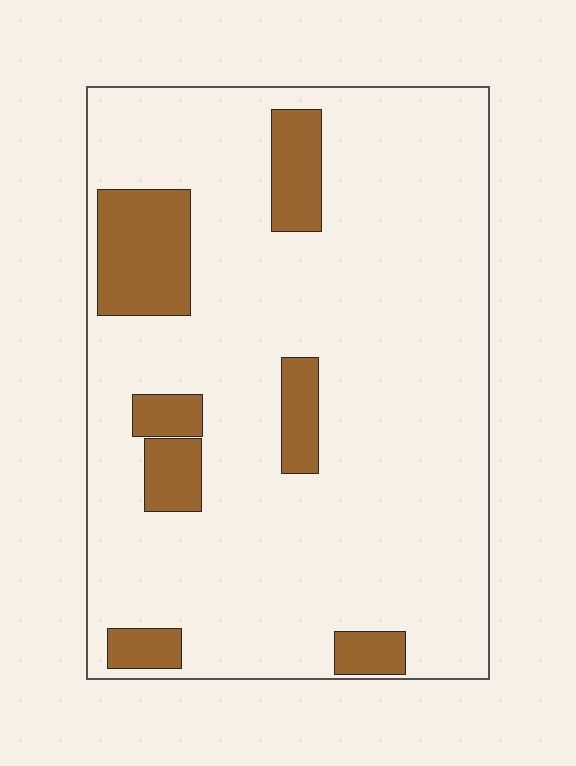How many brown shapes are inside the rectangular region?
7.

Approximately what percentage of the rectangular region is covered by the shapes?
Approximately 15%.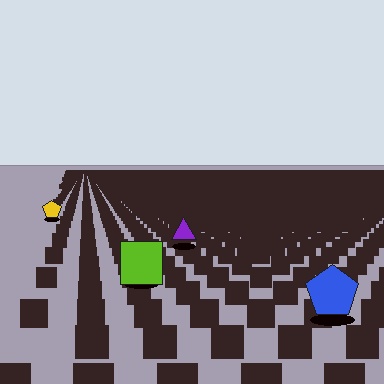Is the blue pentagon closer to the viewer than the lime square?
Yes. The blue pentagon is closer — you can tell from the texture gradient: the ground texture is coarser near it.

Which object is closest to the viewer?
The blue pentagon is closest. The texture marks near it are larger and more spread out.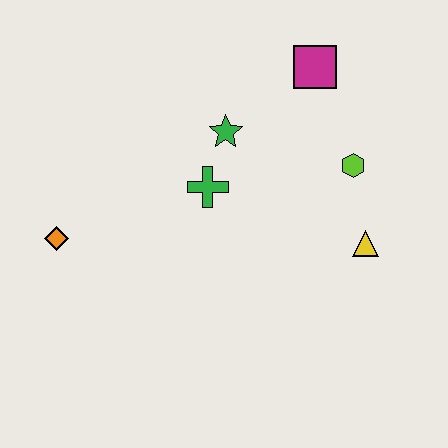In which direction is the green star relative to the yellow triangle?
The green star is to the left of the yellow triangle.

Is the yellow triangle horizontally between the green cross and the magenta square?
No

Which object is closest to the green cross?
The green star is closest to the green cross.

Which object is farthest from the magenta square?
The orange diamond is farthest from the magenta square.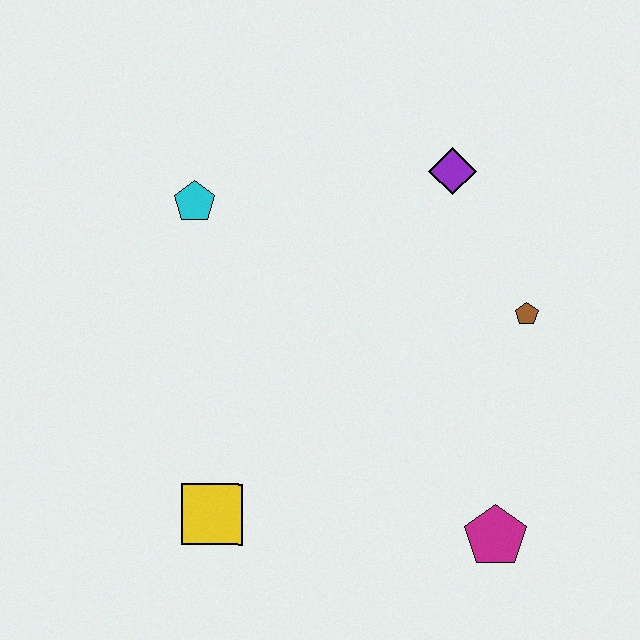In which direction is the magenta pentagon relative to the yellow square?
The magenta pentagon is to the right of the yellow square.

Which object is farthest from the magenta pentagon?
The cyan pentagon is farthest from the magenta pentagon.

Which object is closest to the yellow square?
The magenta pentagon is closest to the yellow square.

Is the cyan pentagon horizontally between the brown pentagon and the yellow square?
No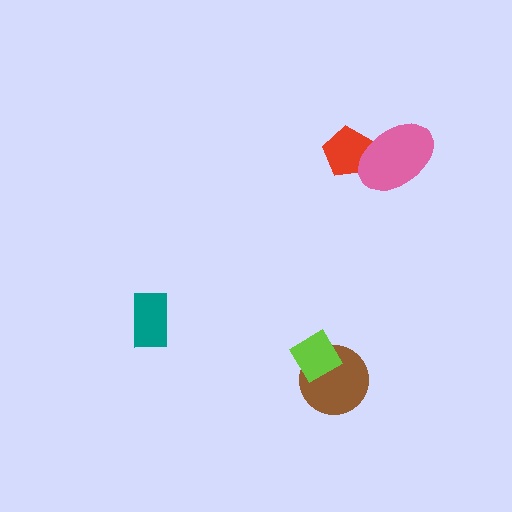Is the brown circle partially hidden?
Yes, it is partially covered by another shape.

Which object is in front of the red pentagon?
The pink ellipse is in front of the red pentagon.